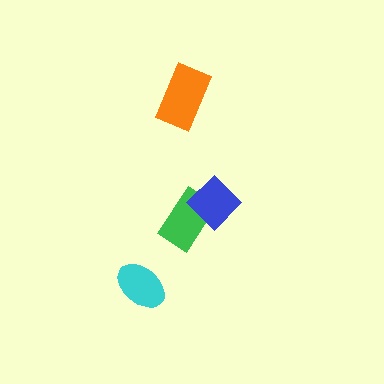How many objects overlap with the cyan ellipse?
0 objects overlap with the cyan ellipse.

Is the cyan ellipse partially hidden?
No, no other shape covers it.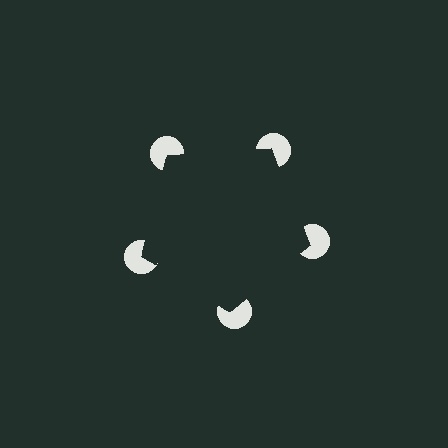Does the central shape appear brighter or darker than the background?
It typically appears slightly darker than the background, even though no actual brightness change is drawn.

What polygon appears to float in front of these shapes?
An illusory pentagon — its edges are inferred from the aligned wedge cuts in the pac-man discs, not physically drawn.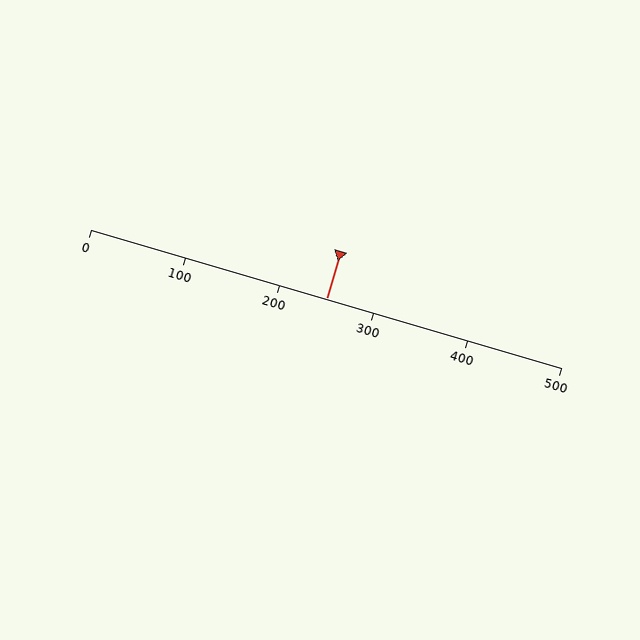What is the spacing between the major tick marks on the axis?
The major ticks are spaced 100 apart.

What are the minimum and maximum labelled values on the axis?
The axis runs from 0 to 500.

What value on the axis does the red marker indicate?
The marker indicates approximately 250.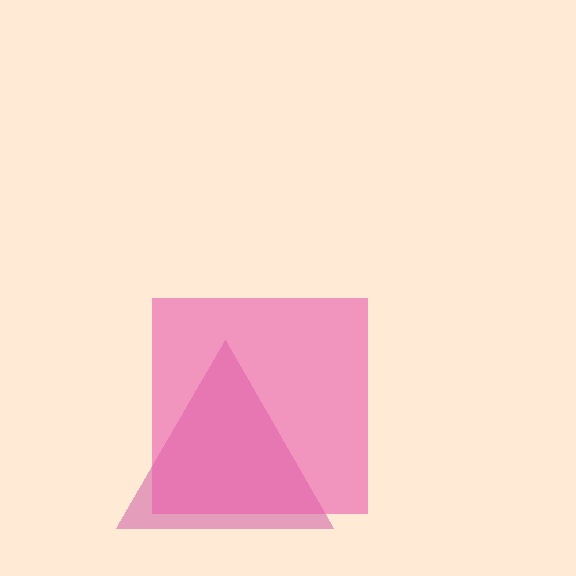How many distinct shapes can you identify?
There are 2 distinct shapes: a magenta triangle, a pink square.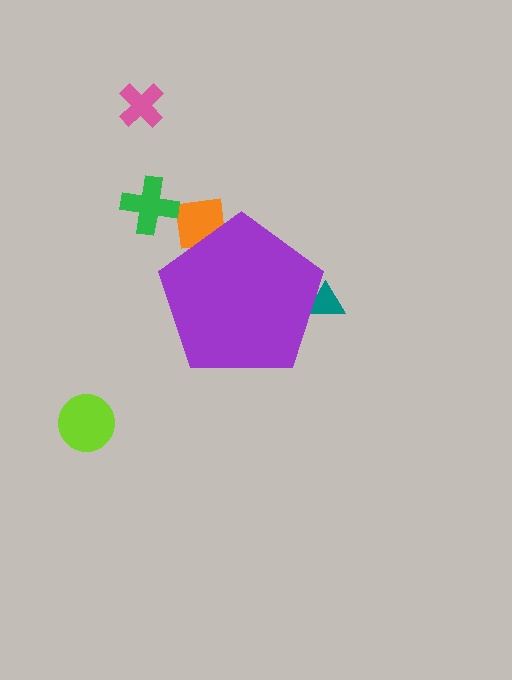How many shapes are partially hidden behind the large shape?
2 shapes are partially hidden.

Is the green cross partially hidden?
No, the green cross is fully visible.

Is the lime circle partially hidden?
No, the lime circle is fully visible.